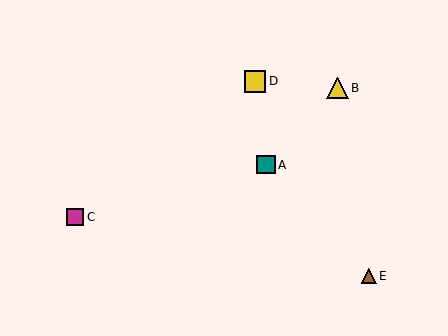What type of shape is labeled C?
Shape C is a magenta square.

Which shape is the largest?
The yellow triangle (labeled B) is the largest.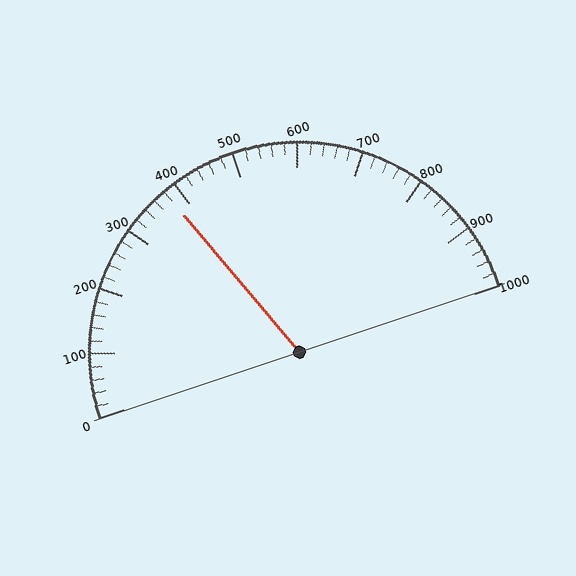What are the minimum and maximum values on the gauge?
The gauge ranges from 0 to 1000.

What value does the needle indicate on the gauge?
The needle indicates approximately 380.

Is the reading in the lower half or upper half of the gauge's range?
The reading is in the lower half of the range (0 to 1000).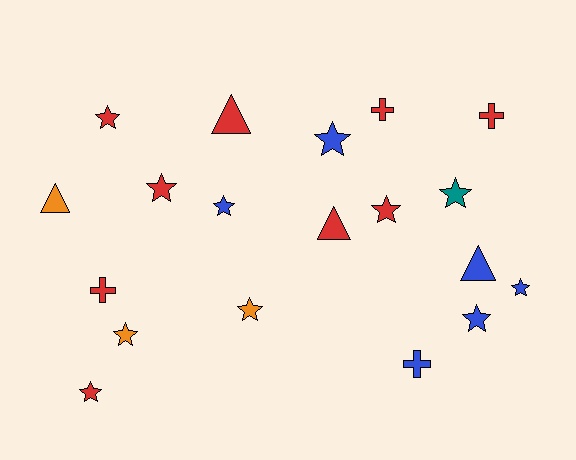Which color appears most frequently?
Red, with 9 objects.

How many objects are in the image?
There are 19 objects.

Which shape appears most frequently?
Star, with 11 objects.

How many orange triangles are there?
There is 1 orange triangle.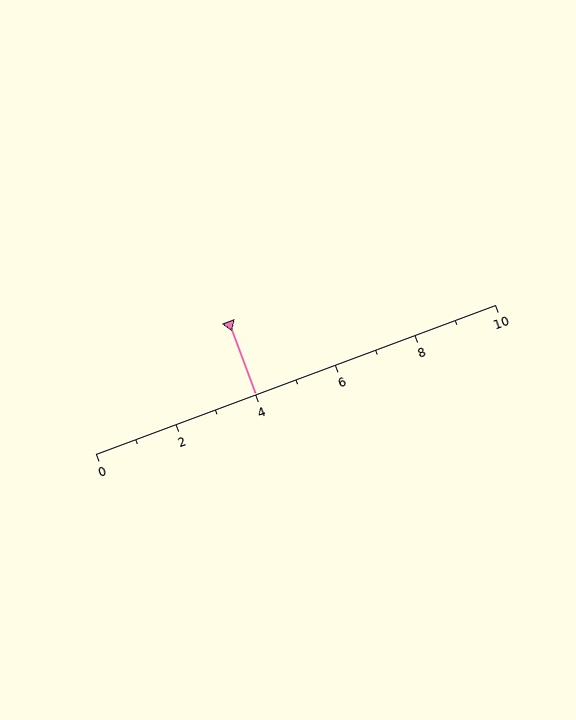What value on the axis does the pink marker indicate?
The marker indicates approximately 4.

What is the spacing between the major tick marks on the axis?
The major ticks are spaced 2 apart.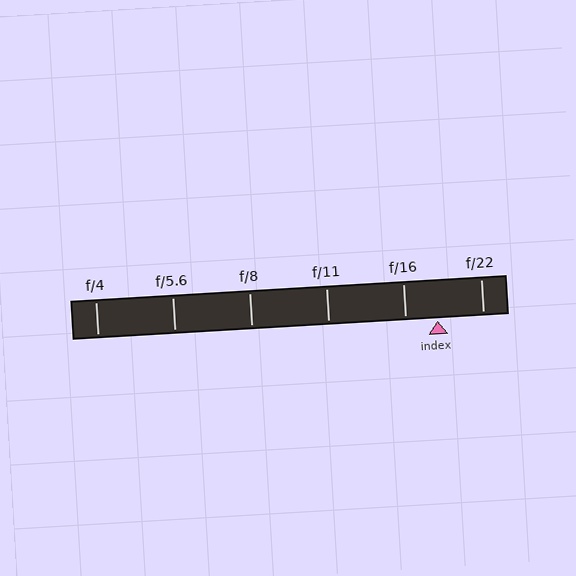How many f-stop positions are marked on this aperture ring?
There are 6 f-stop positions marked.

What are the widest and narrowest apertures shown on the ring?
The widest aperture shown is f/4 and the narrowest is f/22.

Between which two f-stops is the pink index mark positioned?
The index mark is between f/16 and f/22.